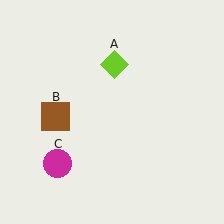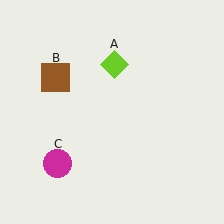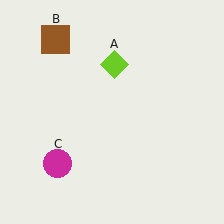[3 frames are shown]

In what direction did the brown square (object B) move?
The brown square (object B) moved up.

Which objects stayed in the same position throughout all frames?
Lime diamond (object A) and magenta circle (object C) remained stationary.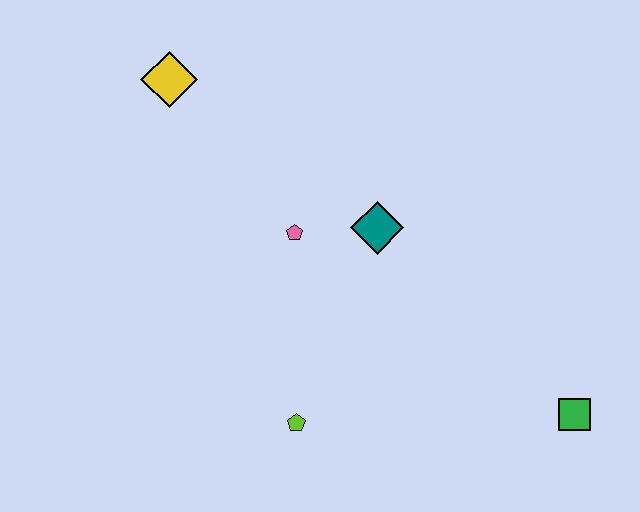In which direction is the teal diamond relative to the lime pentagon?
The teal diamond is above the lime pentagon.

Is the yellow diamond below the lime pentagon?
No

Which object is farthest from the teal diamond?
The green square is farthest from the teal diamond.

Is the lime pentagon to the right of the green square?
No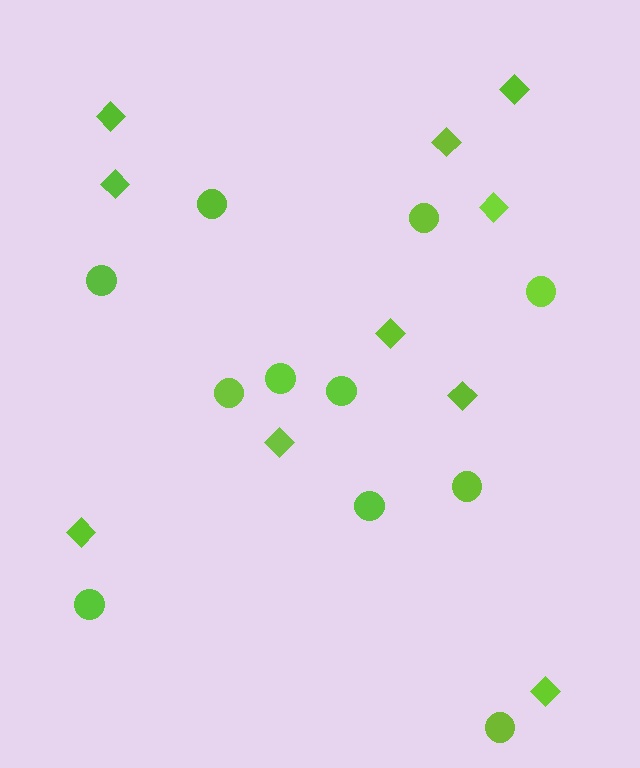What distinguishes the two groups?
There are 2 groups: one group of diamonds (10) and one group of circles (11).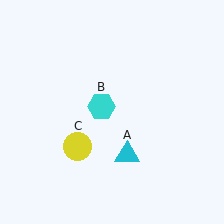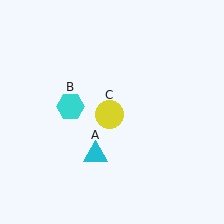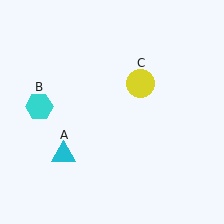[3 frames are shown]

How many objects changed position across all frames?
3 objects changed position: cyan triangle (object A), cyan hexagon (object B), yellow circle (object C).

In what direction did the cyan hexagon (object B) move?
The cyan hexagon (object B) moved left.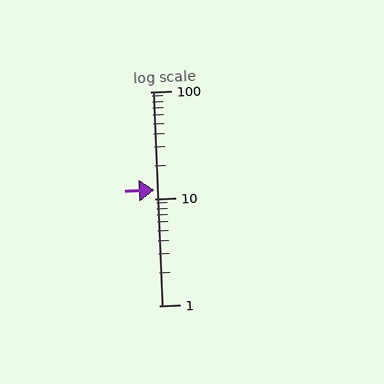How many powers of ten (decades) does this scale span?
The scale spans 2 decades, from 1 to 100.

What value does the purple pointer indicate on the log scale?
The pointer indicates approximately 12.